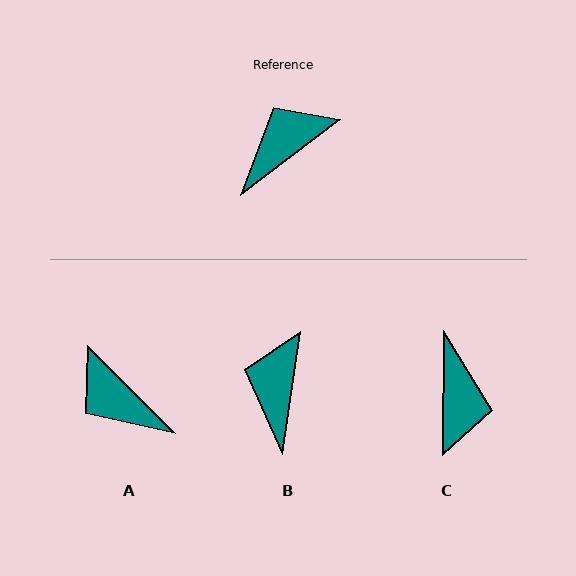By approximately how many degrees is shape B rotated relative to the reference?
Approximately 44 degrees counter-clockwise.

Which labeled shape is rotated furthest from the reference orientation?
C, about 128 degrees away.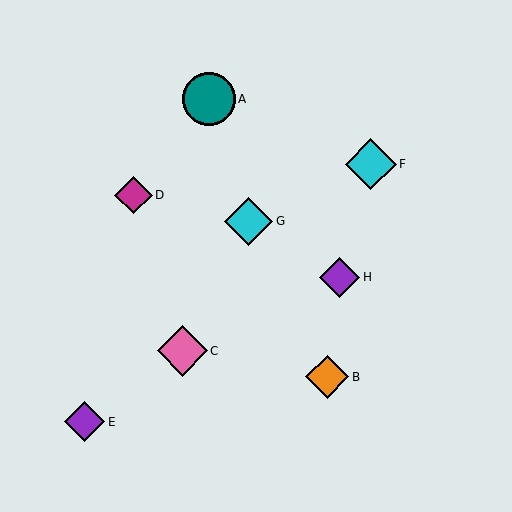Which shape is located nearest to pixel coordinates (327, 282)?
The purple diamond (labeled H) at (340, 277) is nearest to that location.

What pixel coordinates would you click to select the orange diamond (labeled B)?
Click at (327, 377) to select the orange diamond B.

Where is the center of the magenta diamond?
The center of the magenta diamond is at (134, 195).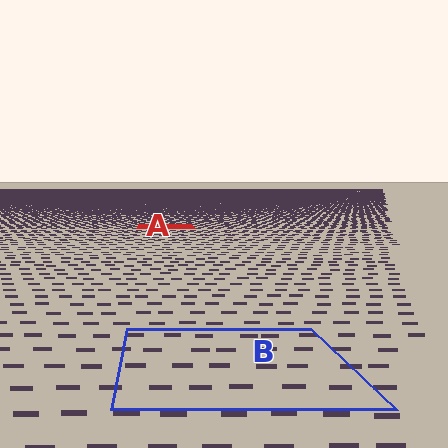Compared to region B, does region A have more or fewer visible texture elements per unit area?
Region A has more texture elements per unit area — they are packed more densely because it is farther away.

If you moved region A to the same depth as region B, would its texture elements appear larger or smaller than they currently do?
They would appear larger. At a closer depth, the same texture elements are projected at a bigger on-screen size.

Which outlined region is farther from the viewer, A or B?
Region A is farther from the viewer — the texture elements inside it appear smaller and more densely packed.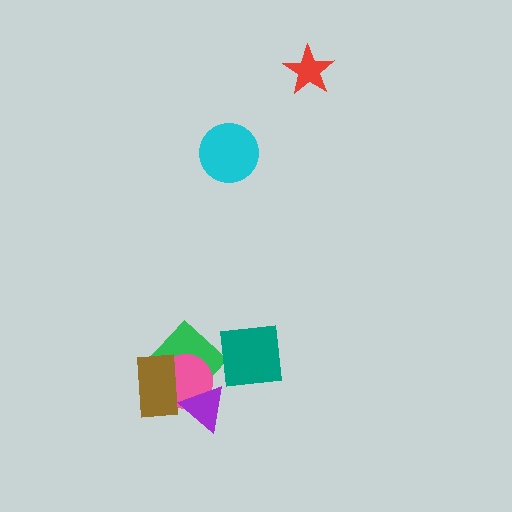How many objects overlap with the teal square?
0 objects overlap with the teal square.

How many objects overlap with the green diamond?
3 objects overlap with the green diamond.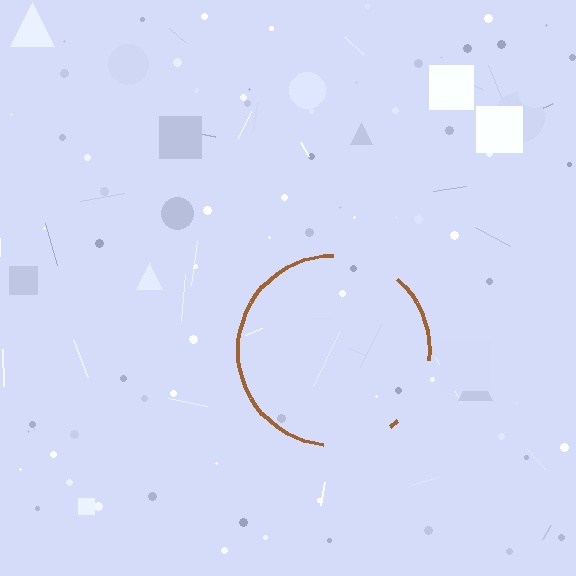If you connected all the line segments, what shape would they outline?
They would outline a circle.